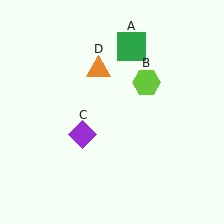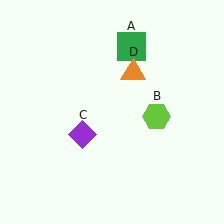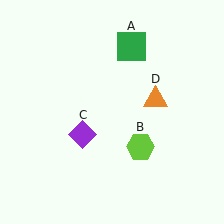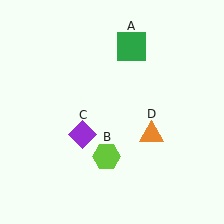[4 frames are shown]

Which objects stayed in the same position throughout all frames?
Green square (object A) and purple diamond (object C) remained stationary.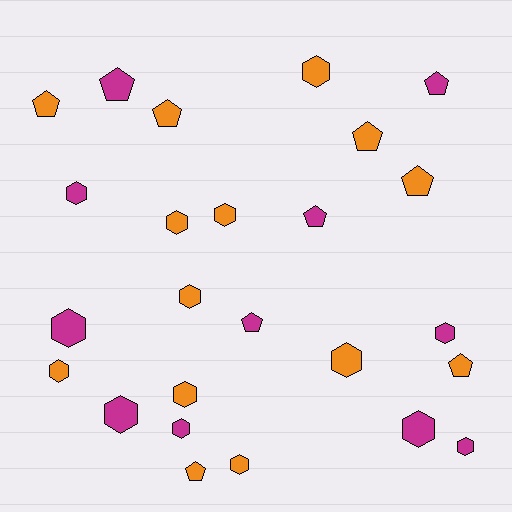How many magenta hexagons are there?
There are 7 magenta hexagons.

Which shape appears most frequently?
Hexagon, with 15 objects.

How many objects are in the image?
There are 25 objects.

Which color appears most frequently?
Orange, with 14 objects.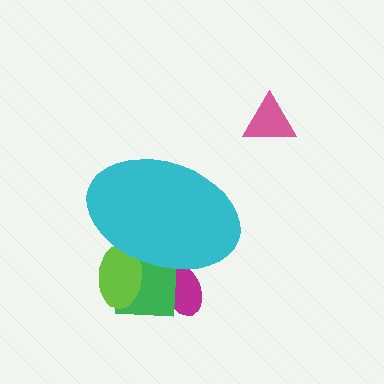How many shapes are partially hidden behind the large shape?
3 shapes are partially hidden.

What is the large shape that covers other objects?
A cyan ellipse.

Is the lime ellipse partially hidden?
Yes, the lime ellipse is partially hidden behind the cyan ellipse.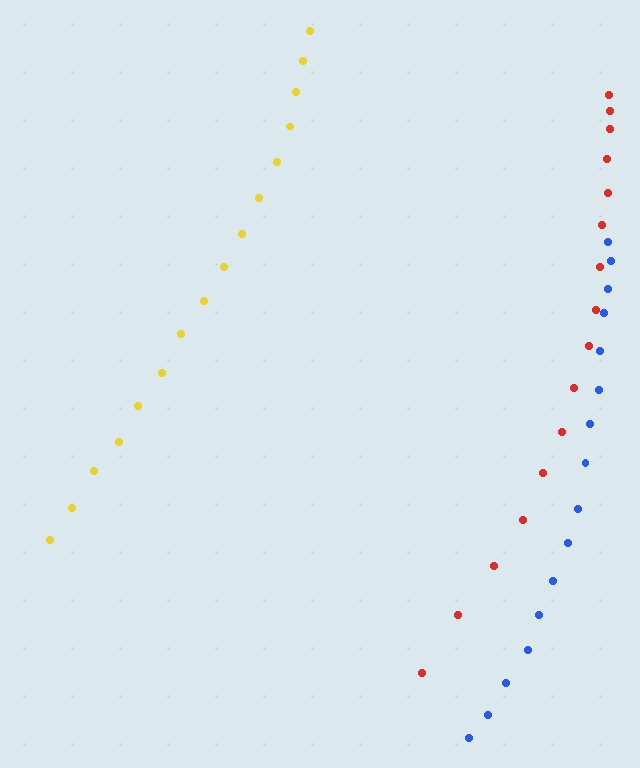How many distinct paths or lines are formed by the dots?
There are 3 distinct paths.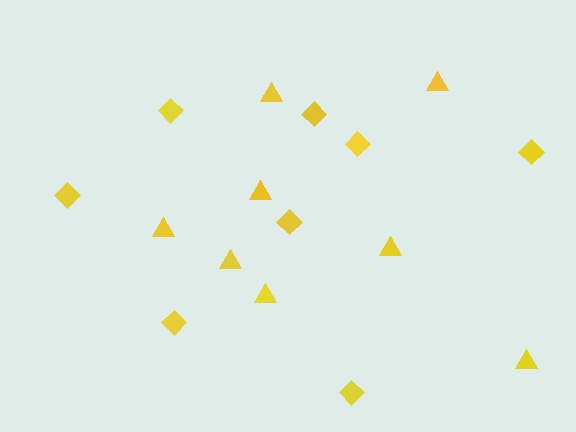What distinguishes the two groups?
There are 2 groups: one group of diamonds (8) and one group of triangles (8).